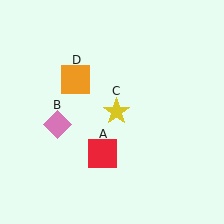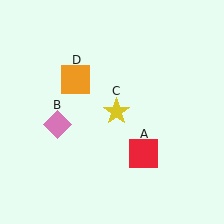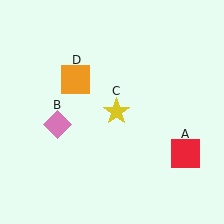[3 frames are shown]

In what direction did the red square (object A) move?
The red square (object A) moved right.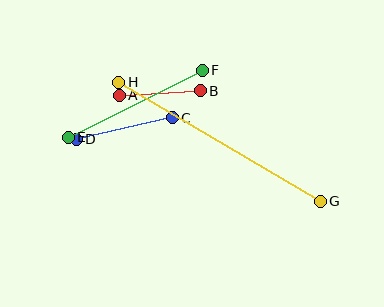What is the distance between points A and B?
The distance is approximately 81 pixels.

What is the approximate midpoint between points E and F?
The midpoint is at approximately (135, 104) pixels.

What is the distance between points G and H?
The distance is approximately 234 pixels.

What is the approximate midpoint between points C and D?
The midpoint is at approximately (124, 129) pixels.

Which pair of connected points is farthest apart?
Points G and H are farthest apart.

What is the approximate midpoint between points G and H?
The midpoint is at approximately (220, 142) pixels.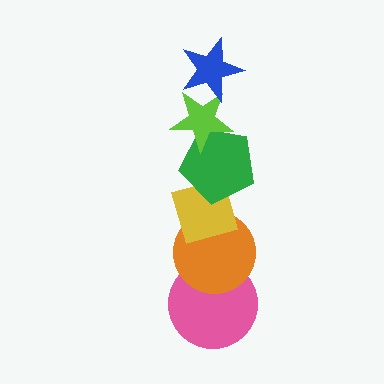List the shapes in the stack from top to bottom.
From top to bottom: the blue star, the lime star, the green pentagon, the yellow diamond, the orange circle, the pink circle.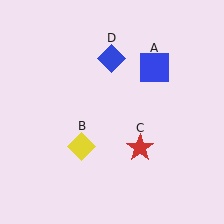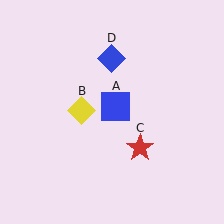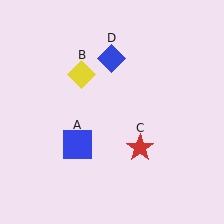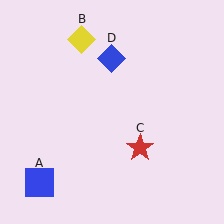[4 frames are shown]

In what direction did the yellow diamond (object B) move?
The yellow diamond (object B) moved up.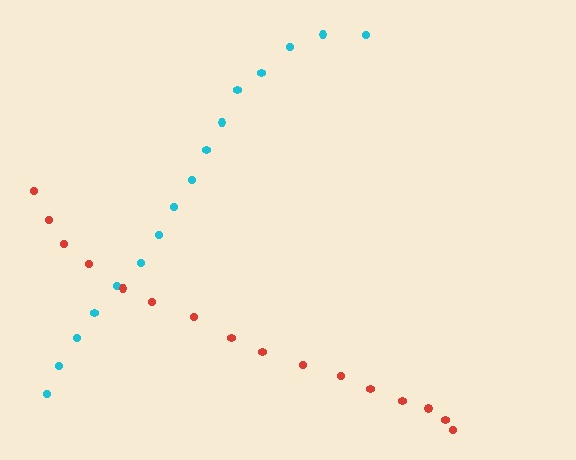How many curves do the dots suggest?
There are 2 distinct paths.